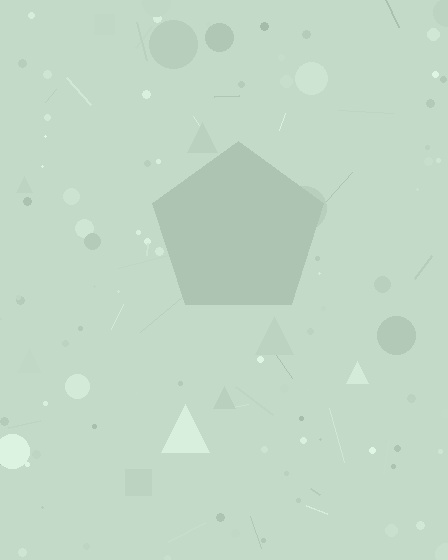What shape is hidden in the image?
A pentagon is hidden in the image.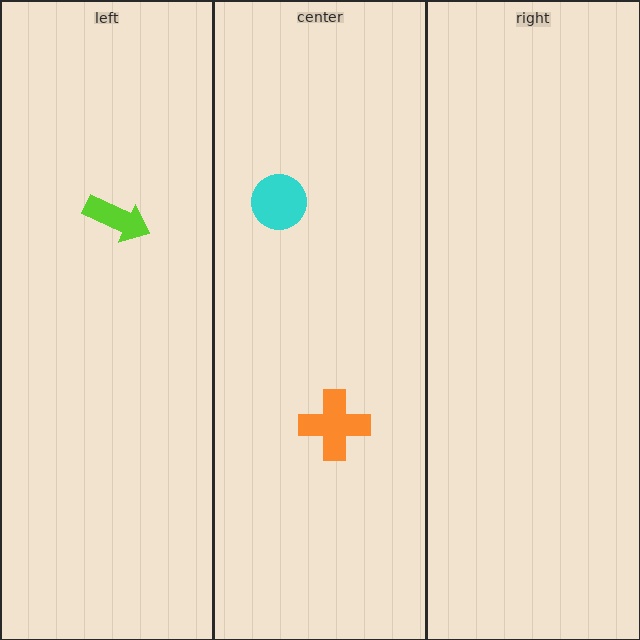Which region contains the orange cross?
The center region.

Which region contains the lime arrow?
The left region.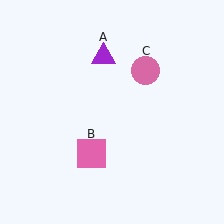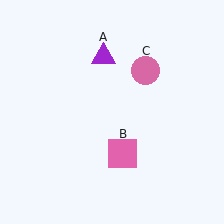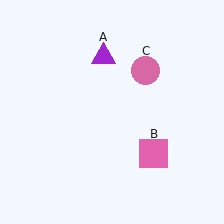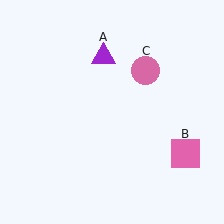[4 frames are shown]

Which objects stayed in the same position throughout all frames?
Purple triangle (object A) and pink circle (object C) remained stationary.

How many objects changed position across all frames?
1 object changed position: pink square (object B).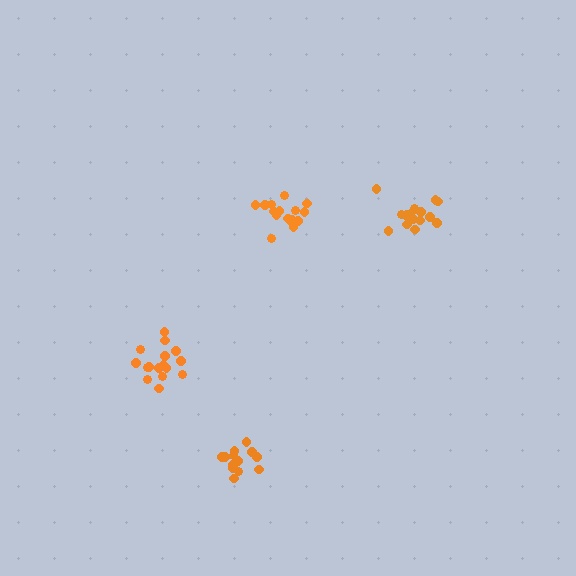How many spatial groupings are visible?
There are 4 spatial groupings.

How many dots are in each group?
Group 1: 16 dots, Group 2: 14 dots, Group 3: 16 dots, Group 4: 16 dots (62 total).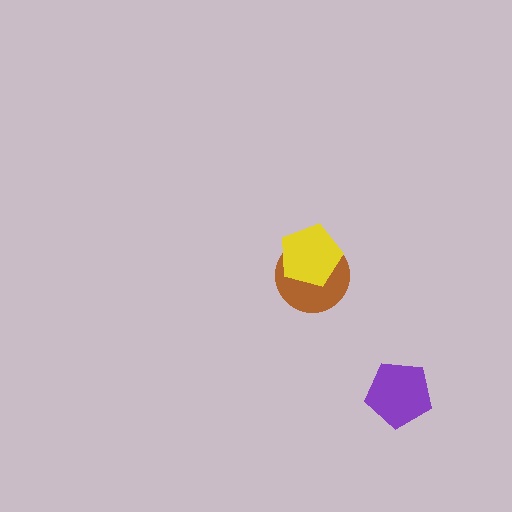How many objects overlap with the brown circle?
1 object overlaps with the brown circle.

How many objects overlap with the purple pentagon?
0 objects overlap with the purple pentagon.